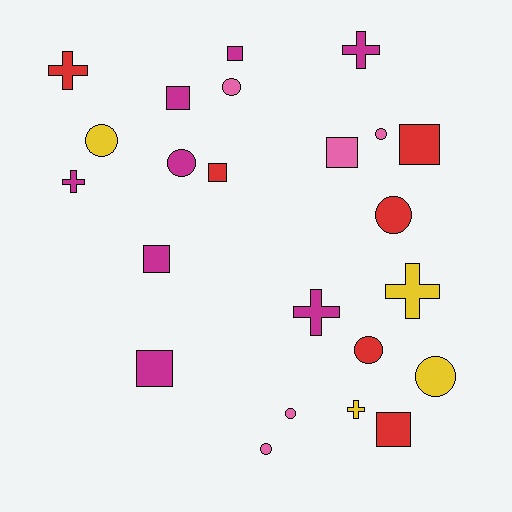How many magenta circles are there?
There is 1 magenta circle.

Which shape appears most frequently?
Circle, with 9 objects.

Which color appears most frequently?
Magenta, with 8 objects.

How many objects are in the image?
There are 23 objects.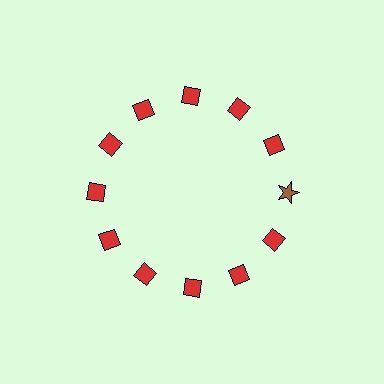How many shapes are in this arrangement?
There are 12 shapes arranged in a ring pattern.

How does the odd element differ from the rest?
It differs in both color (brown instead of red) and shape (star instead of diamond).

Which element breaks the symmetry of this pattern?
The brown star at roughly the 3 o'clock position breaks the symmetry. All other shapes are red diamonds.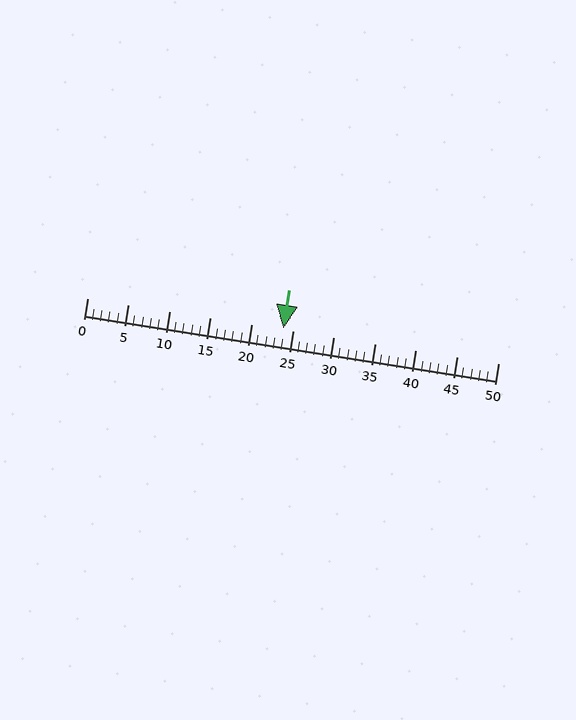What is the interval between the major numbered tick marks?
The major tick marks are spaced 5 units apart.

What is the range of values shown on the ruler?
The ruler shows values from 0 to 50.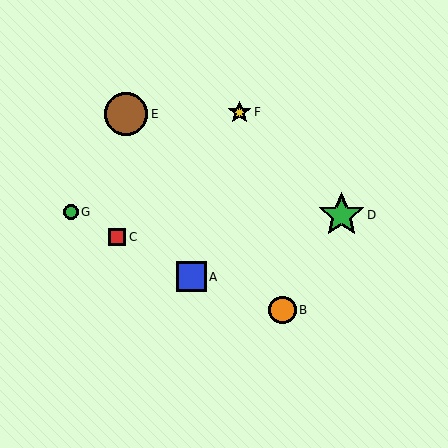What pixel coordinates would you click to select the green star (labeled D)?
Click at (341, 215) to select the green star D.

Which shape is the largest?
The green star (labeled D) is the largest.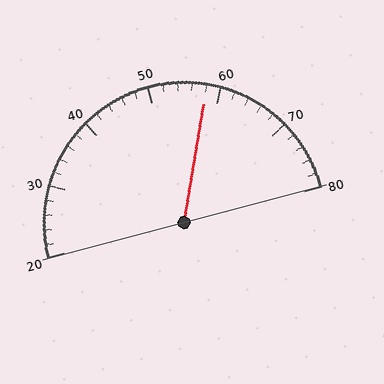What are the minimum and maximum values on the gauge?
The gauge ranges from 20 to 80.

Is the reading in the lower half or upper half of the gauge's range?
The reading is in the upper half of the range (20 to 80).